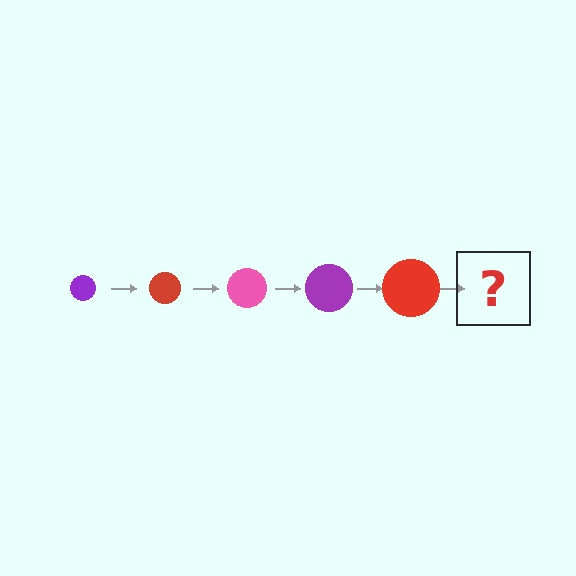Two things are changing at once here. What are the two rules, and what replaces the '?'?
The two rules are that the circle grows larger each step and the color cycles through purple, red, and pink. The '?' should be a pink circle, larger than the previous one.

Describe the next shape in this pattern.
It should be a pink circle, larger than the previous one.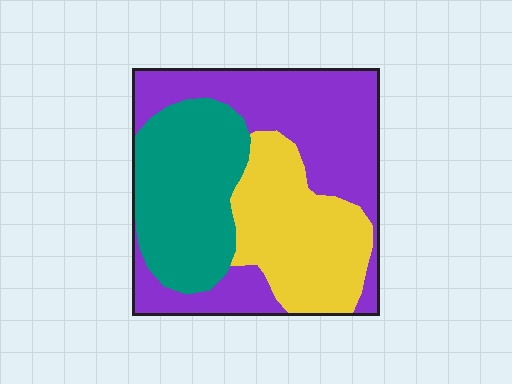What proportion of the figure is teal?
Teal covers around 30% of the figure.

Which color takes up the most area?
Purple, at roughly 40%.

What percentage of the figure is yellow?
Yellow takes up between a sixth and a third of the figure.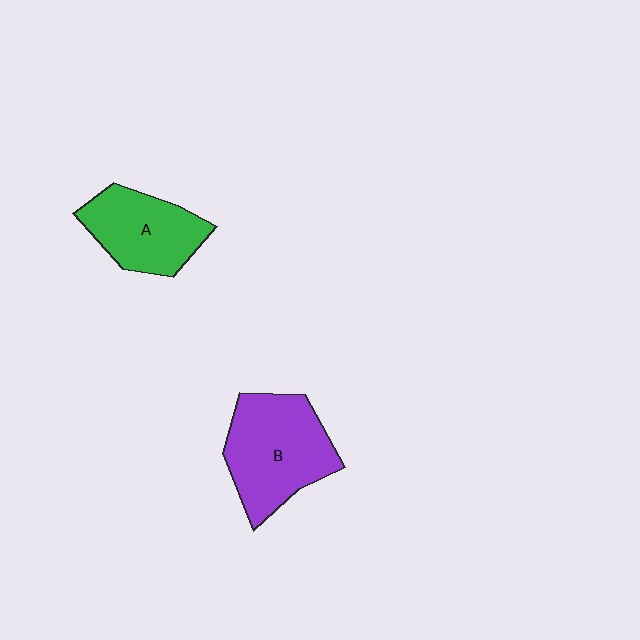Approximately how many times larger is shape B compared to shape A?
Approximately 1.3 times.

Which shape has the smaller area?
Shape A (green).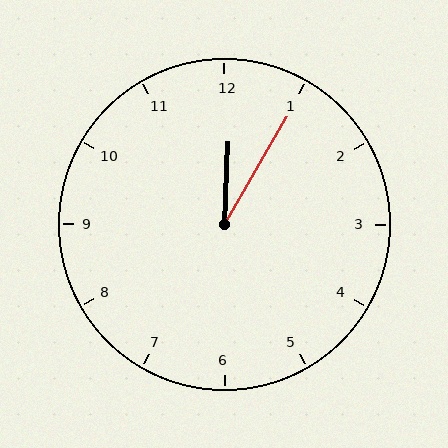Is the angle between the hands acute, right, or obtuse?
It is acute.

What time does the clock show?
12:05.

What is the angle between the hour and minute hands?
Approximately 28 degrees.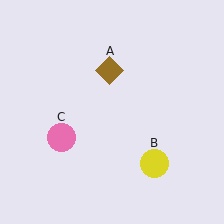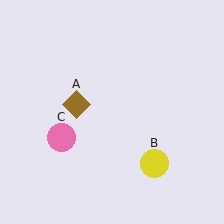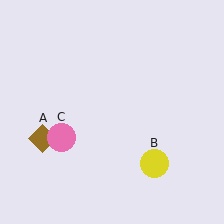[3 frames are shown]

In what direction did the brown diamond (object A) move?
The brown diamond (object A) moved down and to the left.